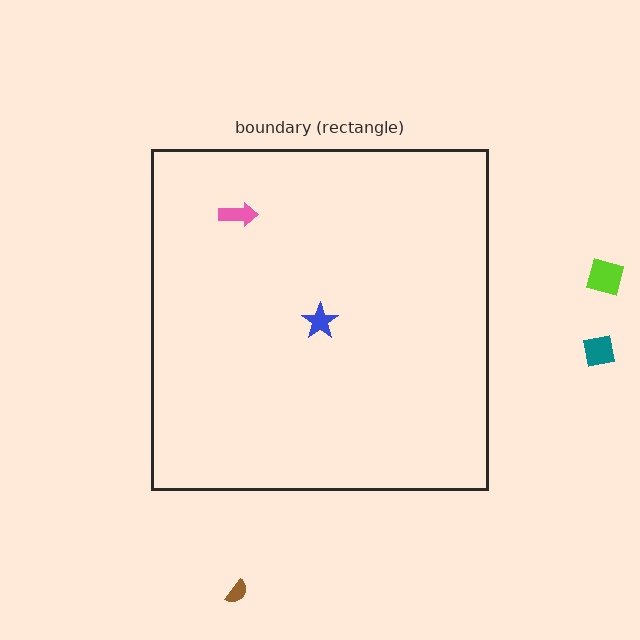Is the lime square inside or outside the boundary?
Outside.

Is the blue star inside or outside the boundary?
Inside.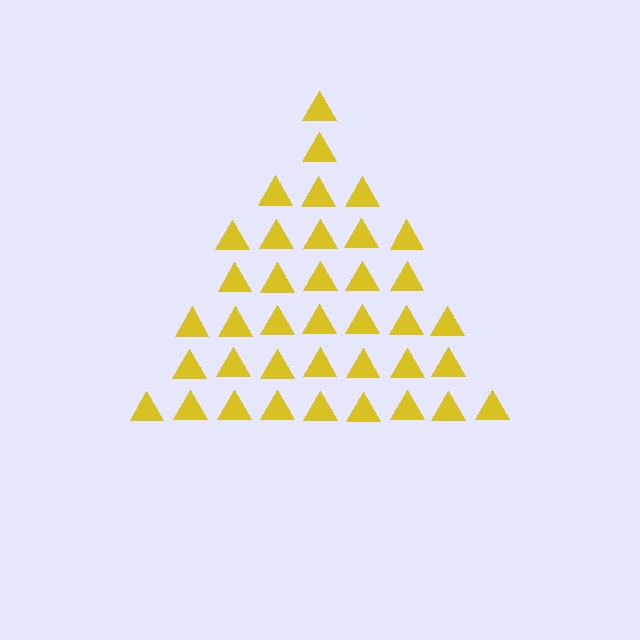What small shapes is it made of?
It is made of small triangles.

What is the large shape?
The large shape is a triangle.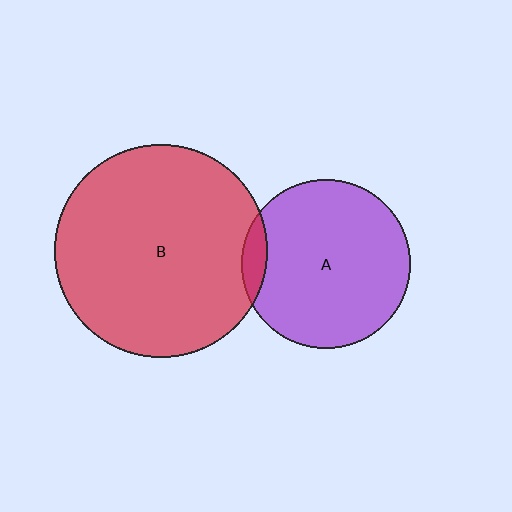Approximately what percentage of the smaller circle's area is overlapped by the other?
Approximately 5%.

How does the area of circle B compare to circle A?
Approximately 1.6 times.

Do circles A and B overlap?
Yes.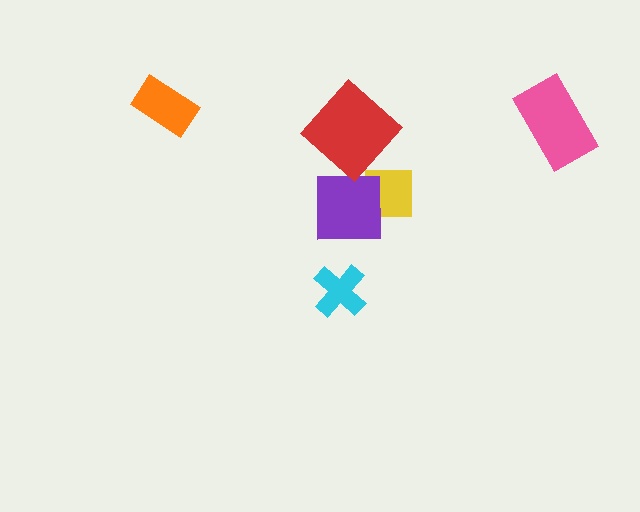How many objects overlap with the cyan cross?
0 objects overlap with the cyan cross.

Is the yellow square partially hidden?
Yes, it is partially covered by another shape.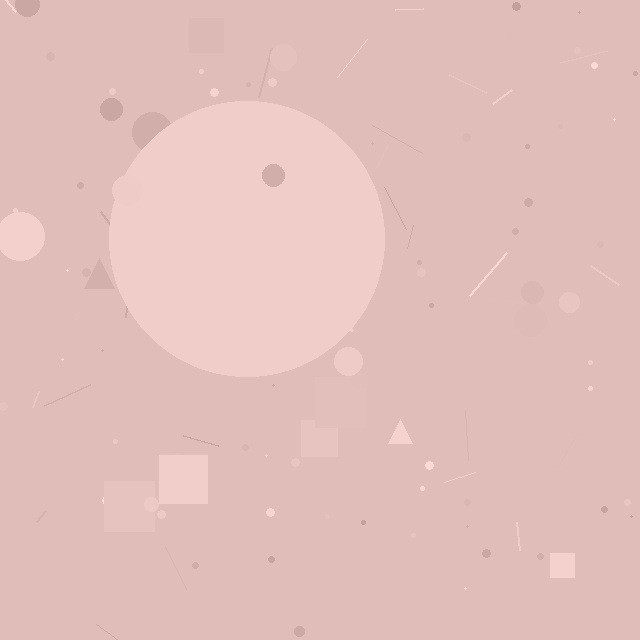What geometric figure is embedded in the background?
A circle is embedded in the background.